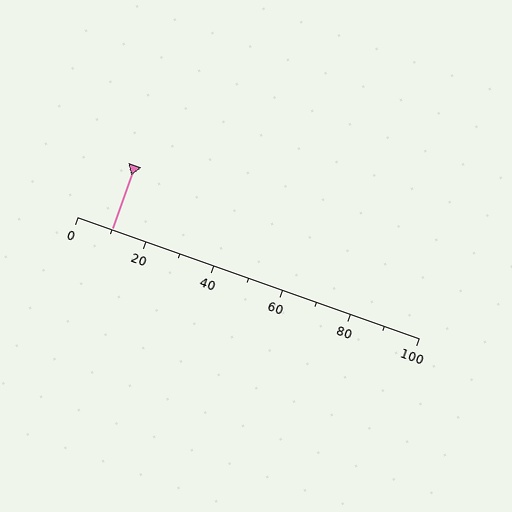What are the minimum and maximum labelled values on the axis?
The axis runs from 0 to 100.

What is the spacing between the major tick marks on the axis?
The major ticks are spaced 20 apart.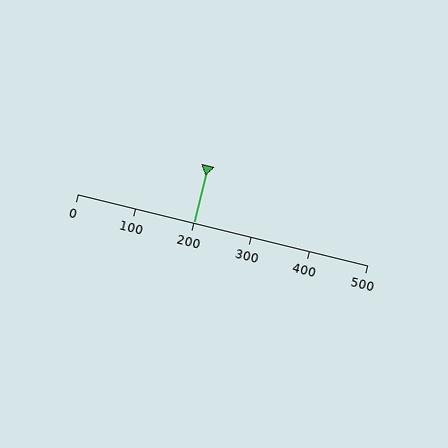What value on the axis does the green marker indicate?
The marker indicates approximately 200.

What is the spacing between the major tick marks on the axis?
The major ticks are spaced 100 apart.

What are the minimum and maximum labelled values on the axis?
The axis runs from 0 to 500.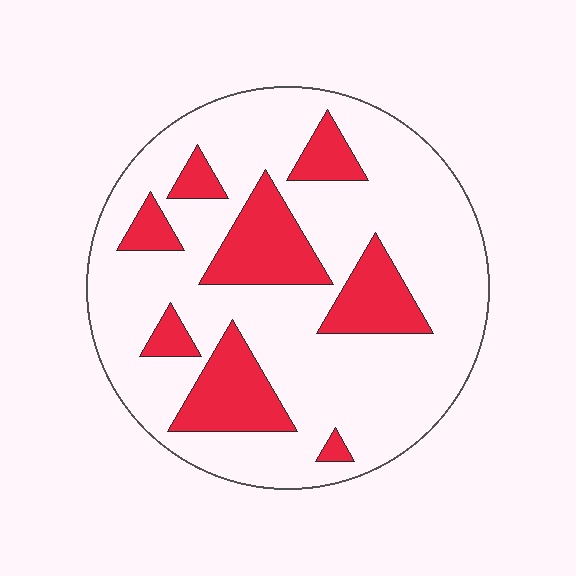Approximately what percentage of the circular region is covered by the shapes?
Approximately 25%.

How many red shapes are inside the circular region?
8.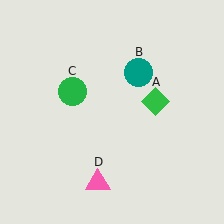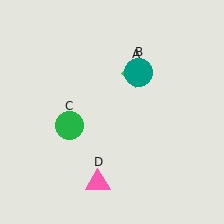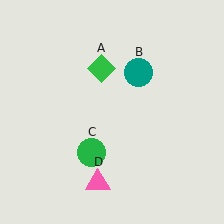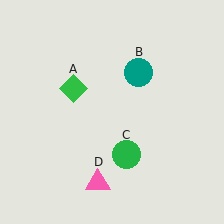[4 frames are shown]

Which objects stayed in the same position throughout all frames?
Teal circle (object B) and pink triangle (object D) remained stationary.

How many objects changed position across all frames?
2 objects changed position: green diamond (object A), green circle (object C).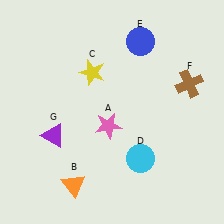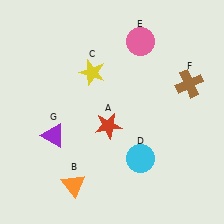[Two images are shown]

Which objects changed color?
A changed from pink to red. E changed from blue to pink.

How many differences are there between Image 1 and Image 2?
There are 2 differences between the two images.